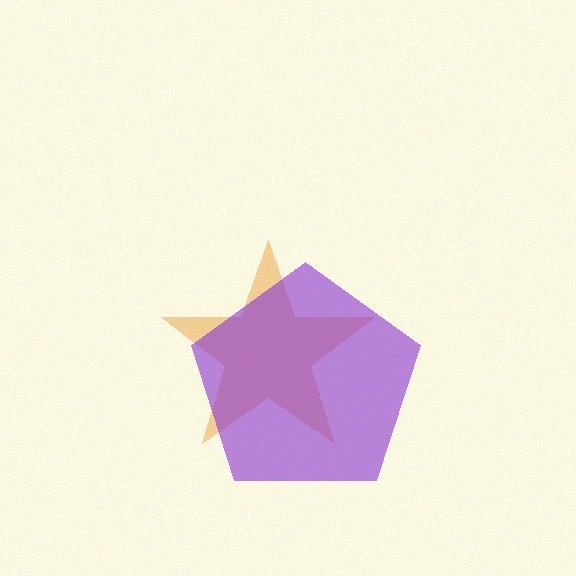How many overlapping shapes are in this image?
There are 2 overlapping shapes in the image.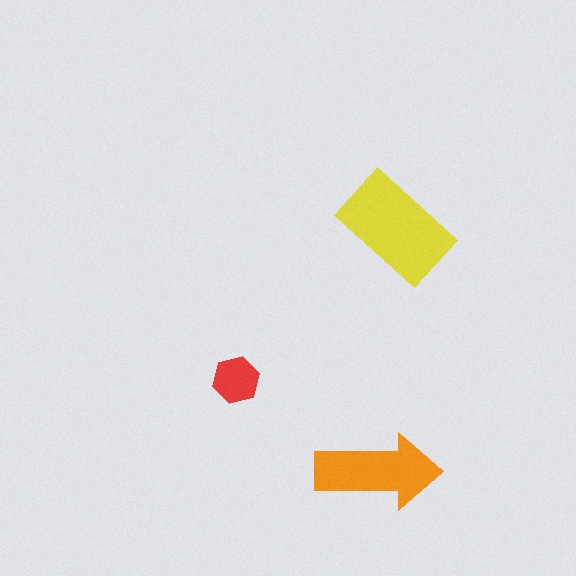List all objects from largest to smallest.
The yellow rectangle, the orange arrow, the red hexagon.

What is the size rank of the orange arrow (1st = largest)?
2nd.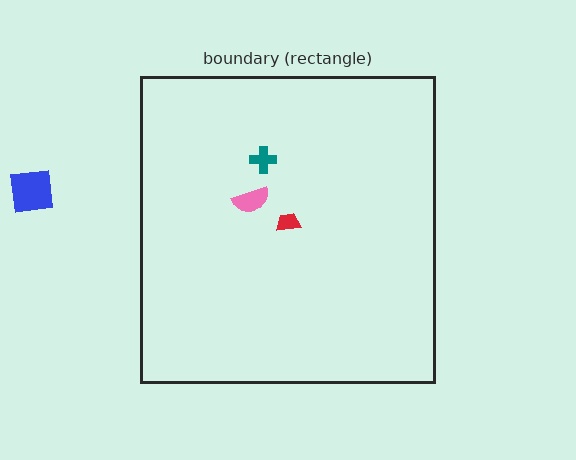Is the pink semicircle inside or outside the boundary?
Inside.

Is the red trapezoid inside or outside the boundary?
Inside.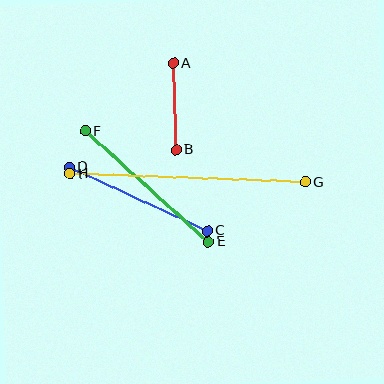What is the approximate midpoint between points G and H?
The midpoint is at approximately (187, 178) pixels.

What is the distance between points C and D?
The distance is approximately 152 pixels.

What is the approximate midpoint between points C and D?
The midpoint is at approximately (139, 199) pixels.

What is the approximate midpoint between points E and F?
The midpoint is at approximately (147, 186) pixels.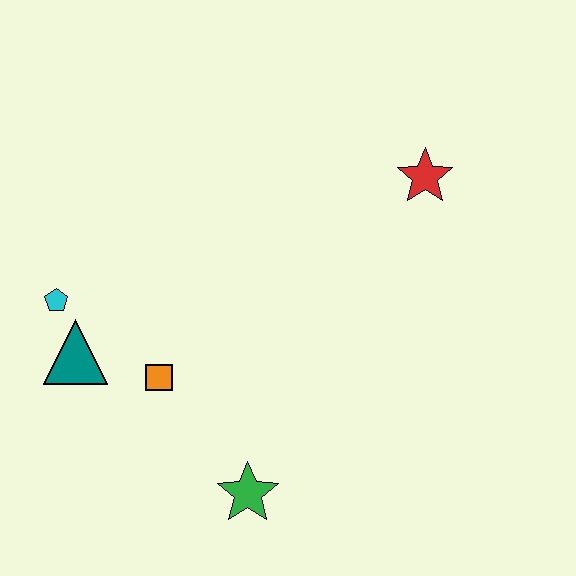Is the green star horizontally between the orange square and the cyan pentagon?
No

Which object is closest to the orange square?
The teal triangle is closest to the orange square.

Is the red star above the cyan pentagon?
Yes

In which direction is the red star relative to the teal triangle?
The red star is to the right of the teal triangle.